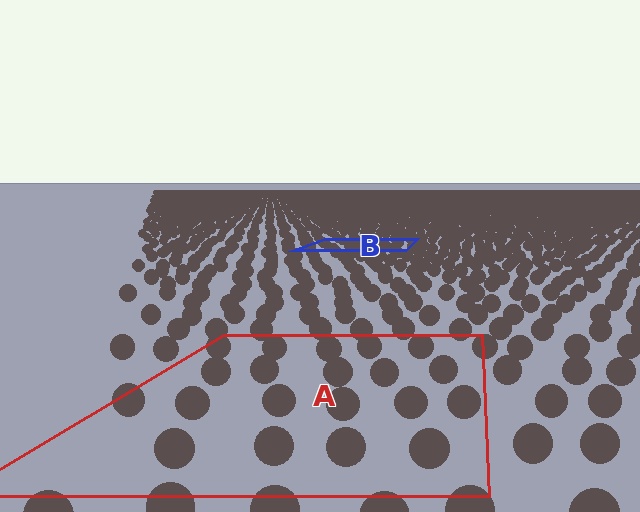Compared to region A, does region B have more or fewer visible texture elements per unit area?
Region B has more texture elements per unit area — they are packed more densely because it is farther away.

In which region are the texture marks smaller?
The texture marks are smaller in region B, because it is farther away.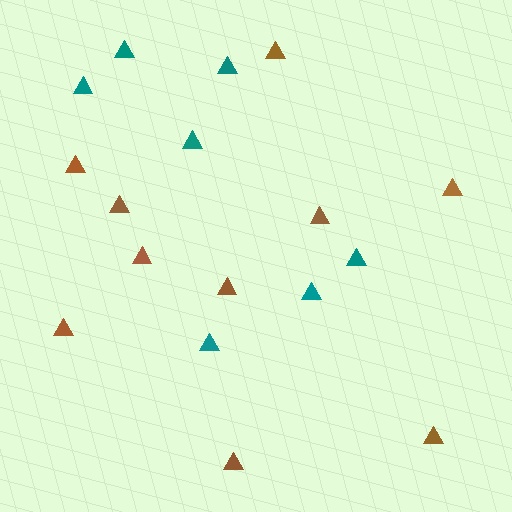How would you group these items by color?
There are 2 groups: one group of brown triangles (10) and one group of teal triangles (7).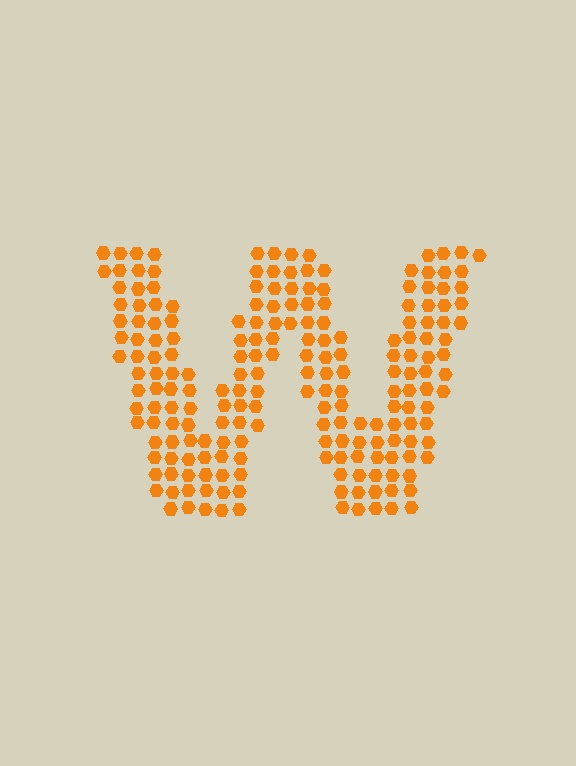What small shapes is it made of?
It is made of small hexagons.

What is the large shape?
The large shape is the letter W.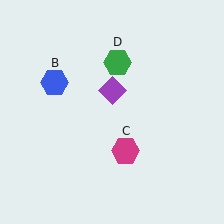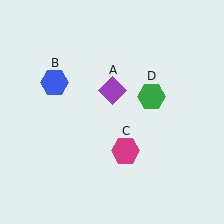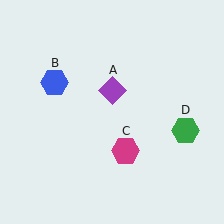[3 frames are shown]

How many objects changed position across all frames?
1 object changed position: green hexagon (object D).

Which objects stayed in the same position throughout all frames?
Purple diamond (object A) and blue hexagon (object B) and magenta hexagon (object C) remained stationary.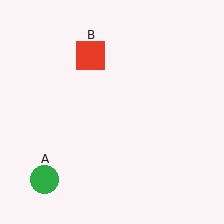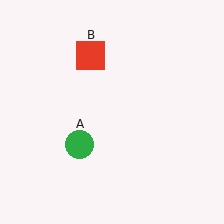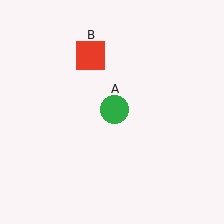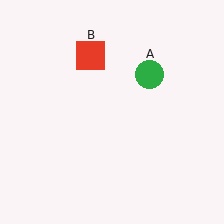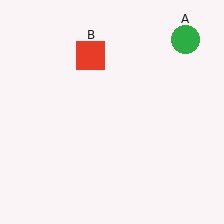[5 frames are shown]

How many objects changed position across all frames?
1 object changed position: green circle (object A).